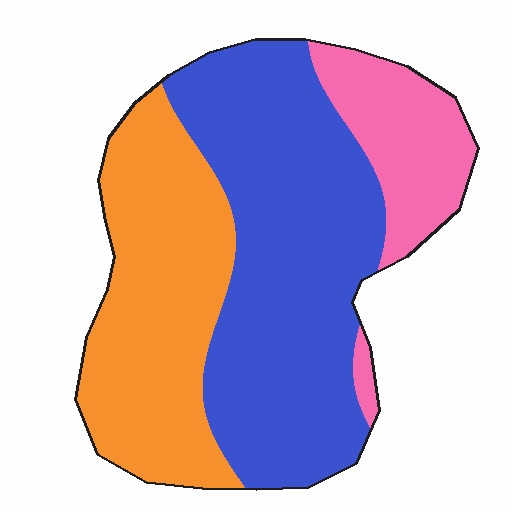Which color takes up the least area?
Pink, at roughly 15%.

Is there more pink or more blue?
Blue.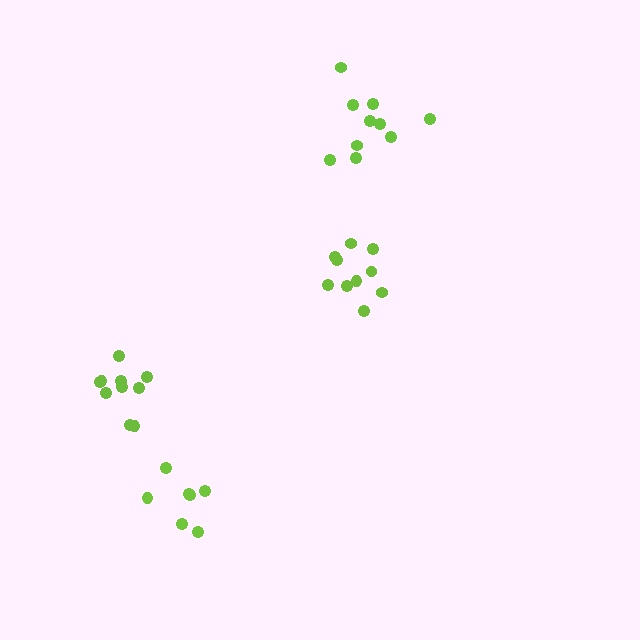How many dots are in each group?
Group 1: 10 dots, Group 2: 10 dots, Group 3: 7 dots, Group 4: 10 dots (37 total).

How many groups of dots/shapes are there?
There are 4 groups.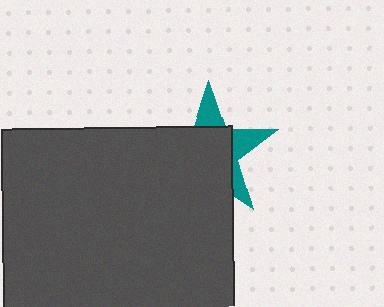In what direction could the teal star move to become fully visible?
The teal star could move toward the upper-right. That would shift it out from behind the dark gray square entirely.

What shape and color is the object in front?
The object in front is a dark gray square.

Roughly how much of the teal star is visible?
A small part of it is visible (roughly 32%).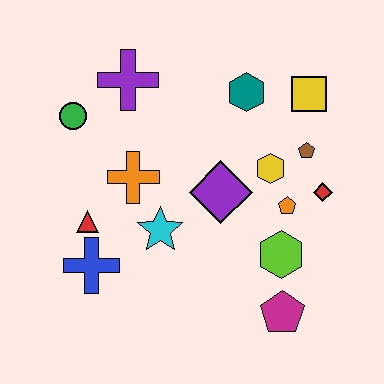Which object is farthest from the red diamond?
The green circle is farthest from the red diamond.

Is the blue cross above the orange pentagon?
No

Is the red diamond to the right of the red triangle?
Yes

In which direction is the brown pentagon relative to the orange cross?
The brown pentagon is to the right of the orange cross.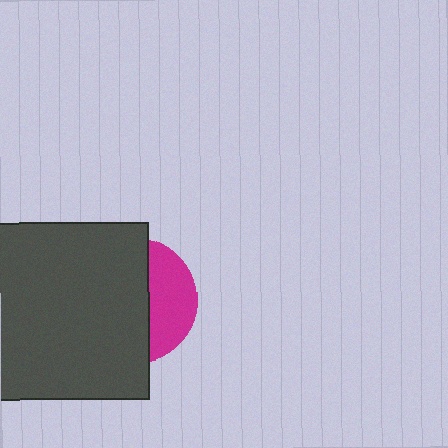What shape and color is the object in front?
The object in front is a dark gray rectangle.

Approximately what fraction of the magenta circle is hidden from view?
Roughly 66% of the magenta circle is hidden behind the dark gray rectangle.